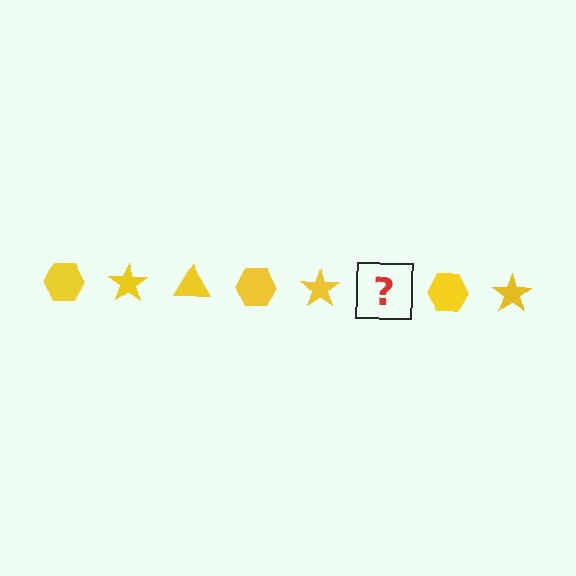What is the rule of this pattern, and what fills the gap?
The rule is that the pattern cycles through hexagon, star, triangle shapes in yellow. The gap should be filled with a yellow triangle.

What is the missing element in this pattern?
The missing element is a yellow triangle.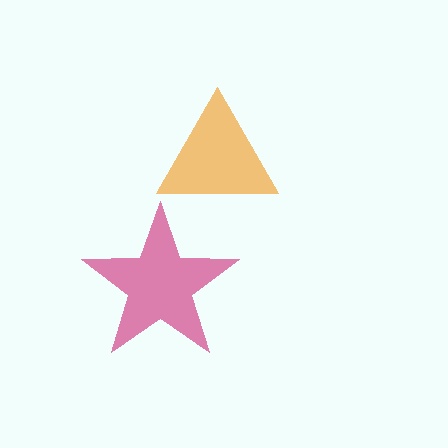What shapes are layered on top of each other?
The layered shapes are: a magenta star, an orange triangle.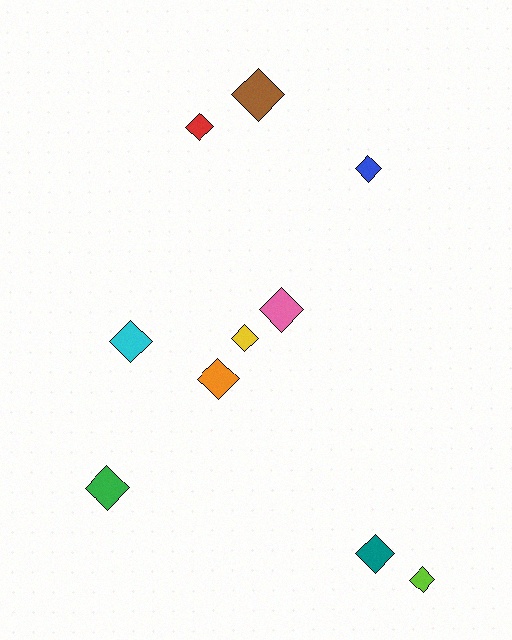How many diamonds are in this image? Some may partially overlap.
There are 10 diamonds.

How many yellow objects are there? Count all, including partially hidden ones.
There is 1 yellow object.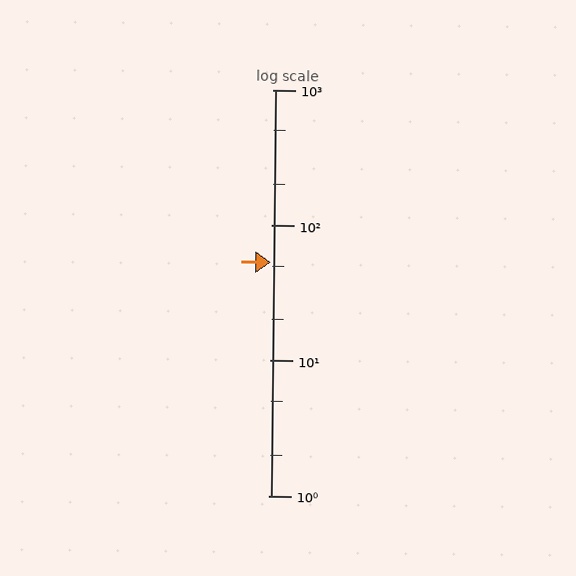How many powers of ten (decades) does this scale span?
The scale spans 3 decades, from 1 to 1000.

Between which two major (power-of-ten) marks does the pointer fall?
The pointer is between 10 and 100.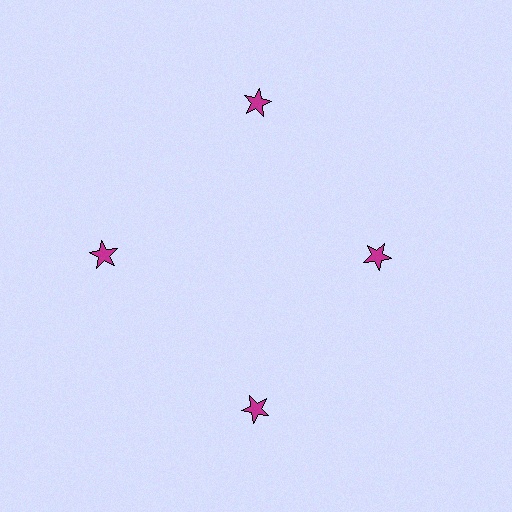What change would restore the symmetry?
The symmetry would be restored by moving it outward, back onto the ring so that all 4 stars sit at equal angles and equal distance from the center.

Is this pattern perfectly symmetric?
No. The 4 magenta stars are arranged in a ring, but one element near the 3 o'clock position is pulled inward toward the center, breaking the 4-fold rotational symmetry.